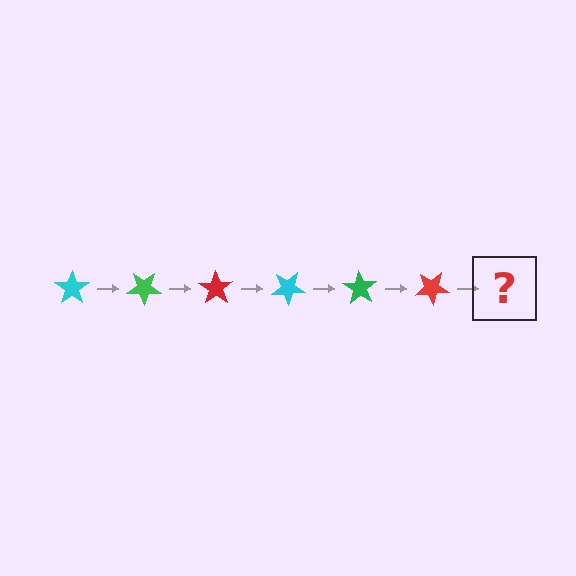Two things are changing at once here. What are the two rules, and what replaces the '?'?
The two rules are that it rotates 35 degrees each step and the color cycles through cyan, green, and red. The '?' should be a cyan star, rotated 210 degrees from the start.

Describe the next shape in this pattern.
It should be a cyan star, rotated 210 degrees from the start.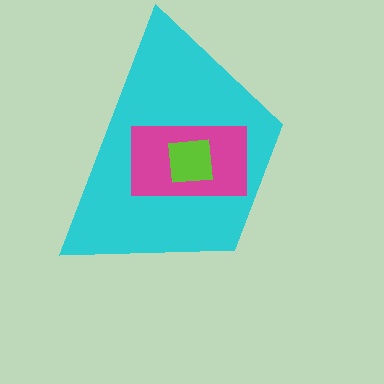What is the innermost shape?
The lime square.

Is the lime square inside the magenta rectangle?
Yes.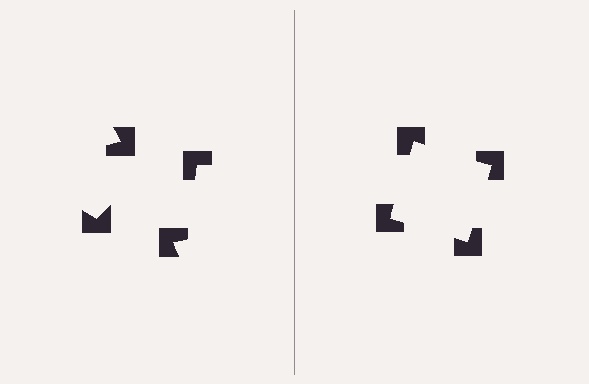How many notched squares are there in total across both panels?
8 — 4 on each side.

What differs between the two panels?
The notched squares are positioned identically on both sides; only the wedge orientations differ. On the right they align to a square; on the left they are misaligned.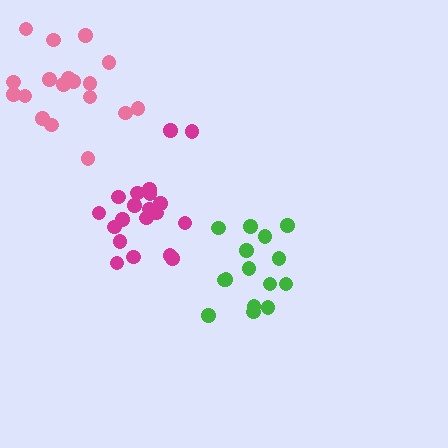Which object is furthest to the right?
The green cluster is rightmost.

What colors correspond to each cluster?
The clusters are colored: pink, magenta, green.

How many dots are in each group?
Group 1: 18 dots, Group 2: 20 dots, Group 3: 15 dots (53 total).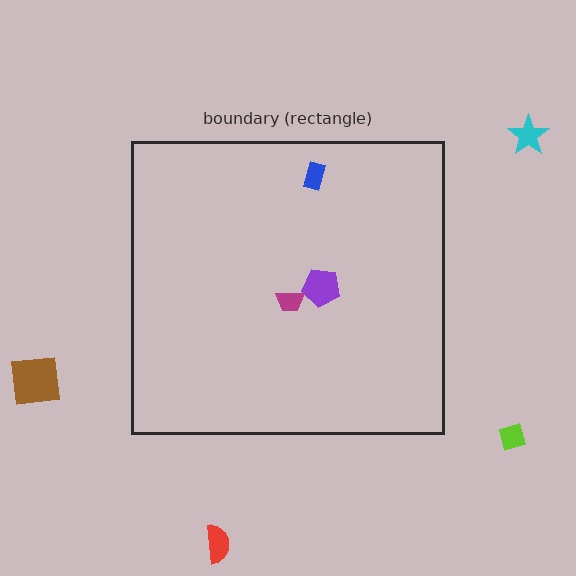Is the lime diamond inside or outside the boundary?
Outside.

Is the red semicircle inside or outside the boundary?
Outside.